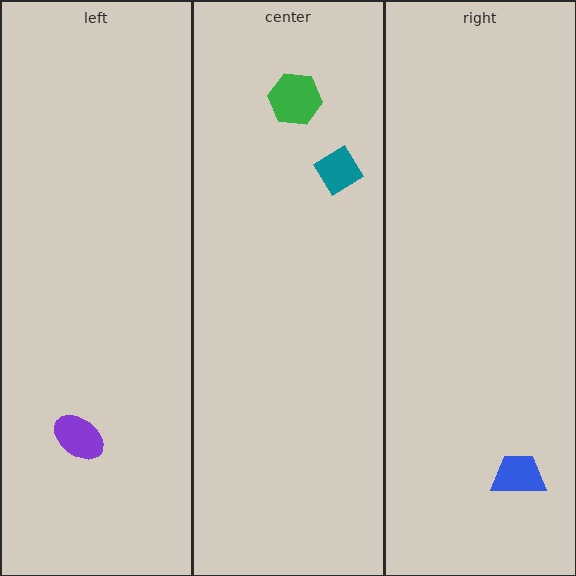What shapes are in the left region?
The purple ellipse.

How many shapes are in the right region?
1.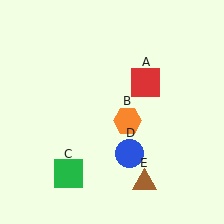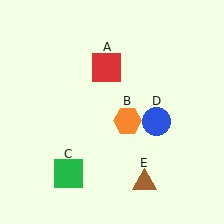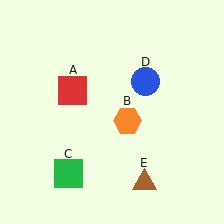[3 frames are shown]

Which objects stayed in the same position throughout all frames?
Orange hexagon (object B) and green square (object C) and brown triangle (object E) remained stationary.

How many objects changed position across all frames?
2 objects changed position: red square (object A), blue circle (object D).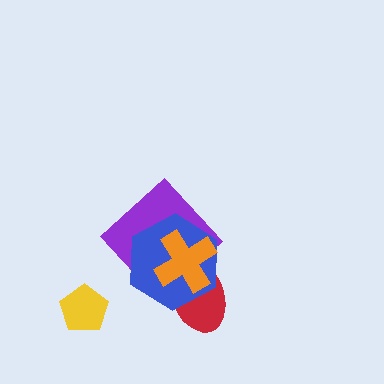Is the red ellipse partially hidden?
Yes, it is partially covered by another shape.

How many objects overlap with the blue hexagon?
3 objects overlap with the blue hexagon.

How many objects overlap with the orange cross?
3 objects overlap with the orange cross.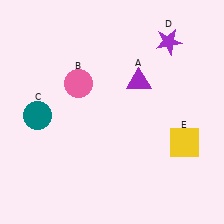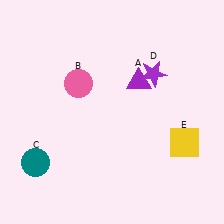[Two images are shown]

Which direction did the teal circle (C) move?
The teal circle (C) moved down.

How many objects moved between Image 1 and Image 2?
2 objects moved between the two images.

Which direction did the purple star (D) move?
The purple star (D) moved down.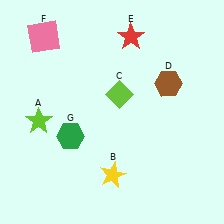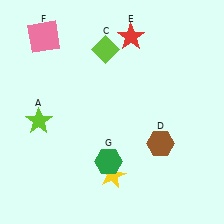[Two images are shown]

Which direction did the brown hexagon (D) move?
The brown hexagon (D) moved down.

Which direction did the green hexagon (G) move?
The green hexagon (G) moved right.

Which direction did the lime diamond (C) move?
The lime diamond (C) moved up.